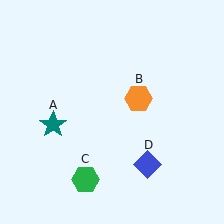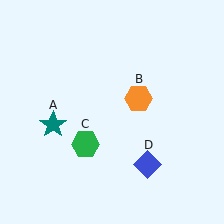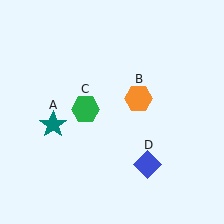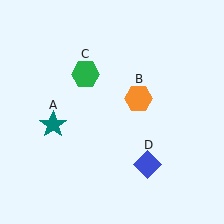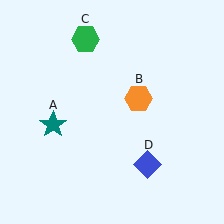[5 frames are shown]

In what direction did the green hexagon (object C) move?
The green hexagon (object C) moved up.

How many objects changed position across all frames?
1 object changed position: green hexagon (object C).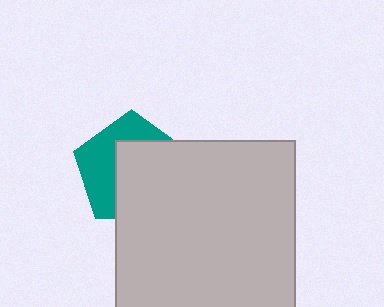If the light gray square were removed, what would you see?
You would see the complete teal pentagon.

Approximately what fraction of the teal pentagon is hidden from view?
Roughly 57% of the teal pentagon is hidden behind the light gray square.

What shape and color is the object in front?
The object in front is a light gray square.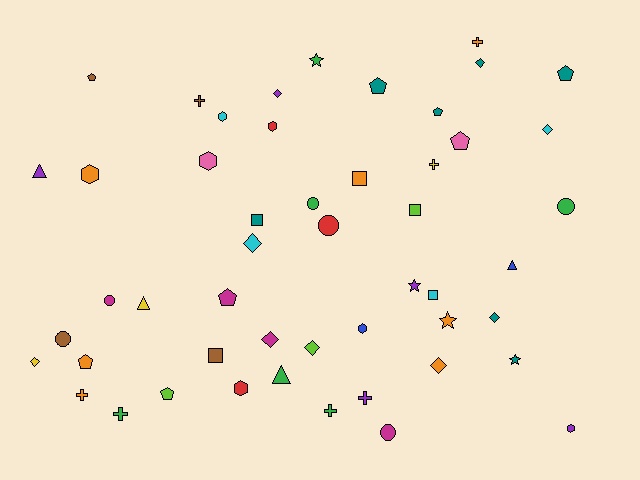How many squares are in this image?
There are 5 squares.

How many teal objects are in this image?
There are 7 teal objects.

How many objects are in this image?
There are 50 objects.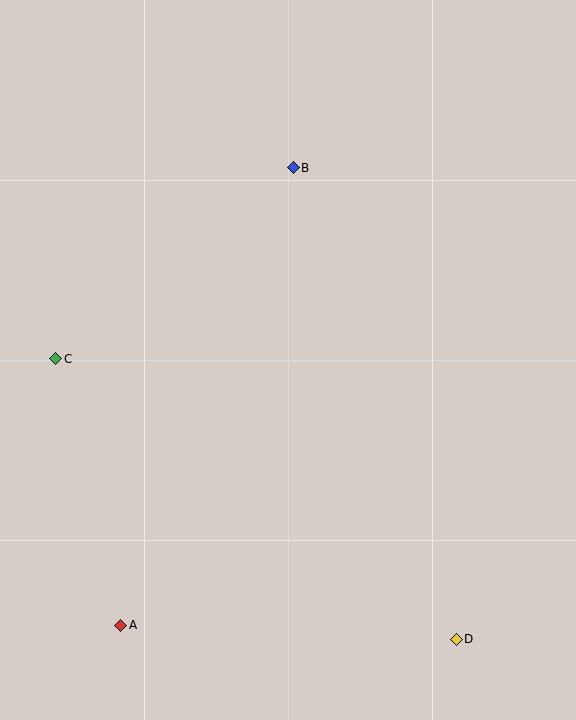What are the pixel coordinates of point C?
Point C is at (56, 359).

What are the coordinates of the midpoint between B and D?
The midpoint between B and D is at (375, 404).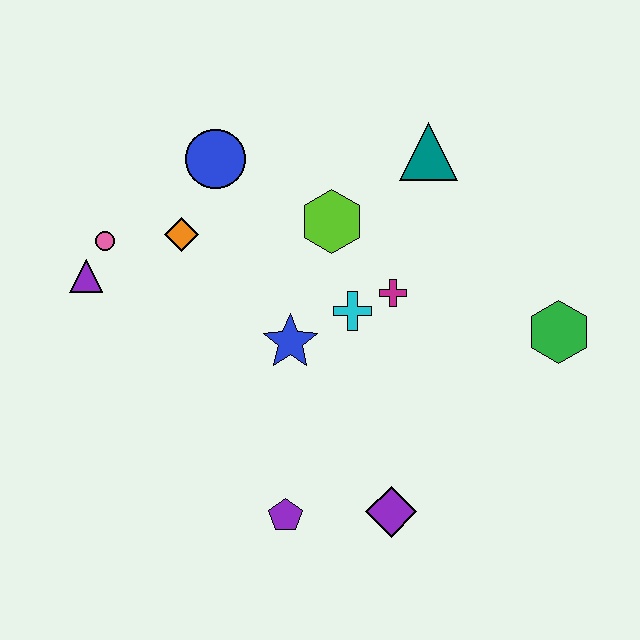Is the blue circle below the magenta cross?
No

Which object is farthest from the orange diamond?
The green hexagon is farthest from the orange diamond.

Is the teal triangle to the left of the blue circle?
No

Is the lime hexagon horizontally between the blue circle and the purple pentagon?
No